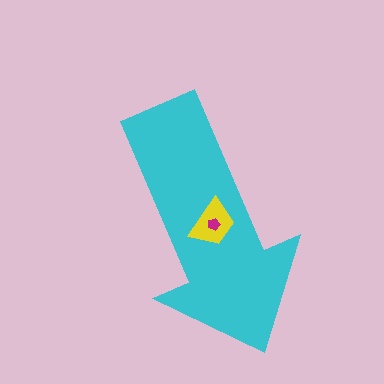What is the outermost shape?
The cyan arrow.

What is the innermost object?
The magenta pentagon.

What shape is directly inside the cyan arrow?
The yellow trapezoid.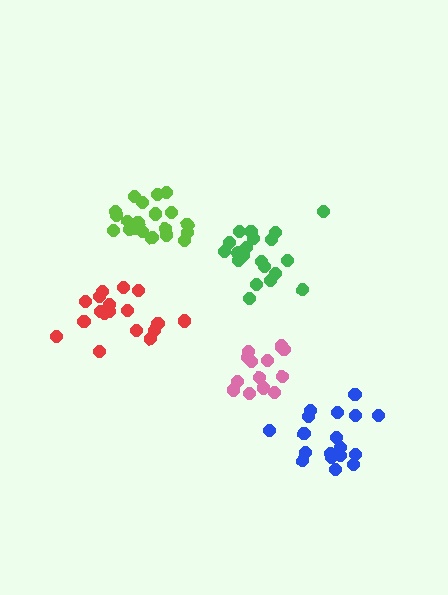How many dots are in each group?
Group 1: 18 dots, Group 2: 14 dots, Group 3: 20 dots, Group 4: 18 dots, Group 5: 20 dots (90 total).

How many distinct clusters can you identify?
There are 5 distinct clusters.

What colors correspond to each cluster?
The clusters are colored: red, pink, green, blue, lime.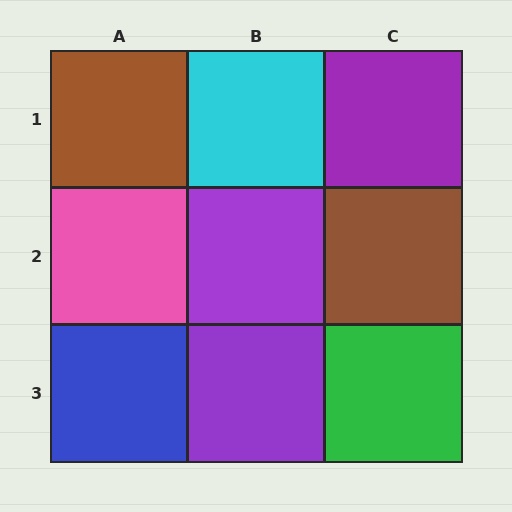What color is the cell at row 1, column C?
Purple.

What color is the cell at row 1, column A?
Brown.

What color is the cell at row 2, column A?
Pink.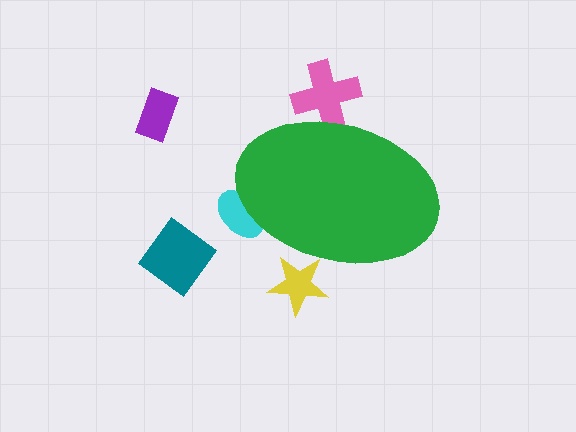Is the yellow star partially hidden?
Yes, the yellow star is partially hidden behind the green ellipse.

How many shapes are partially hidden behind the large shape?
3 shapes are partially hidden.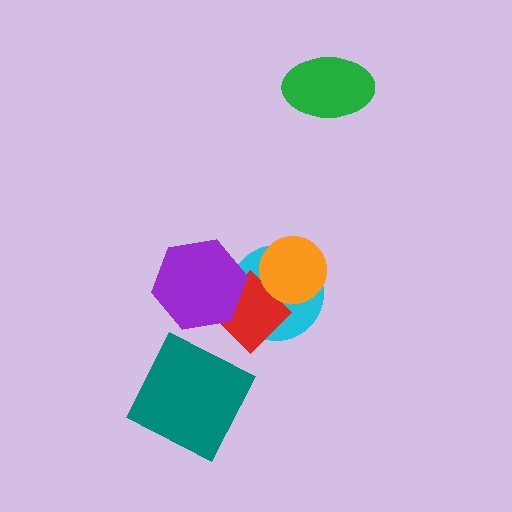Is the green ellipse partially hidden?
No, no other shape covers it.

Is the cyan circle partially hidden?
Yes, it is partially covered by another shape.